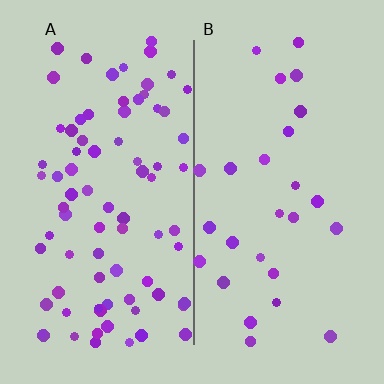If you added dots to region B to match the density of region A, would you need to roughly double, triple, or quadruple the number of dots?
Approximately triple.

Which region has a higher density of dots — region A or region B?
A (the left).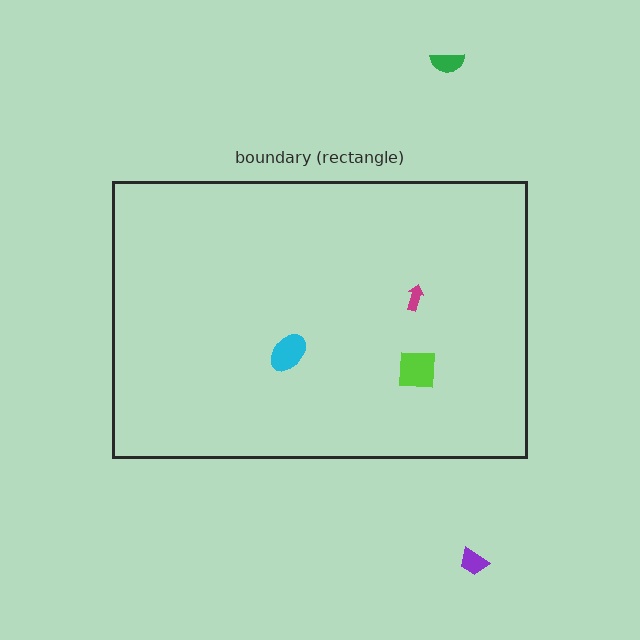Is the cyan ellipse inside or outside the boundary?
Inside.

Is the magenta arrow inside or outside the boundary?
Inside.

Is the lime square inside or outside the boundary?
Inside.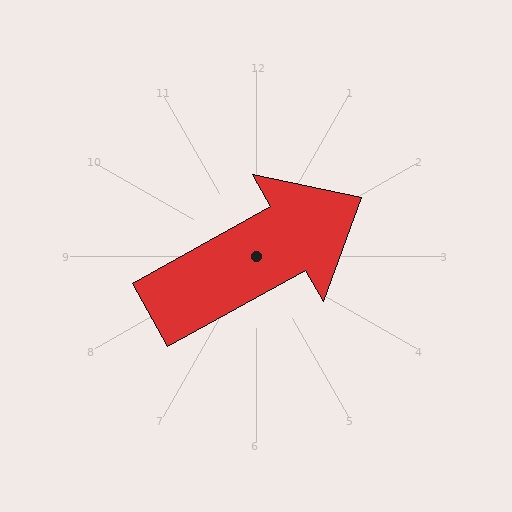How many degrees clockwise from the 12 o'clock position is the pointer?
Approximately 61 degrees.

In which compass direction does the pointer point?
Northeast.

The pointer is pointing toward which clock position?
Roughly 2 o'clock.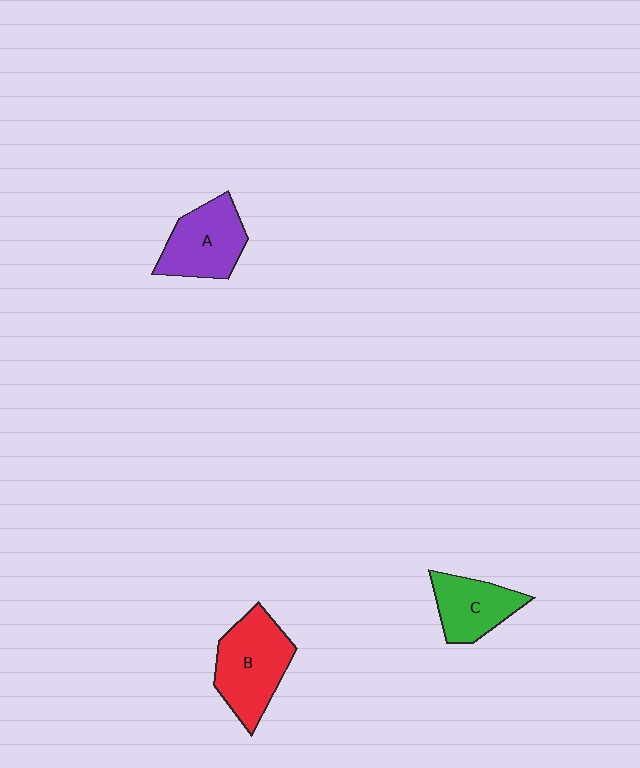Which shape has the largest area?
Shape B (red).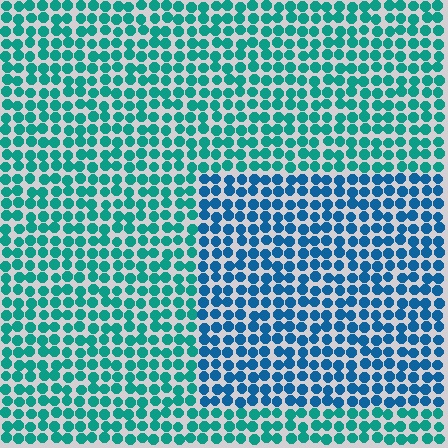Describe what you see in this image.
The image is filled with small teal elements in a uniform arrangement. A rectangle-shaped region is visible where the elements are tinted to a slightly different hue, forming a subtle color boundary.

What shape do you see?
I see a rectangle.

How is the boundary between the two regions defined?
The boundary is defined purely by a slight shift in hue (about 33 degrees). Spacing, size, and orientation are identical on both sides.